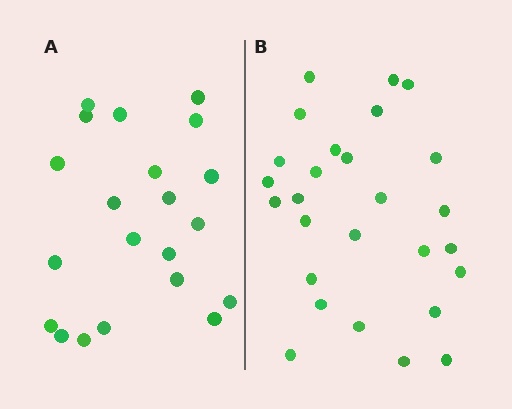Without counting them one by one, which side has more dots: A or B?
Region B (the right region) has more dots.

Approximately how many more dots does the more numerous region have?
Region B has about 6 more dots than region A.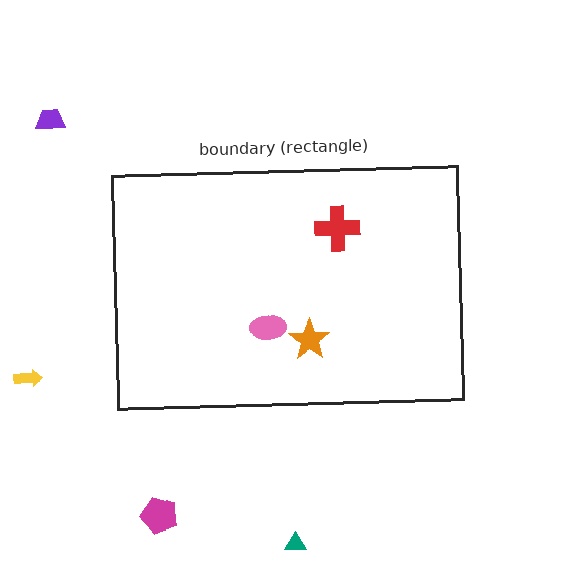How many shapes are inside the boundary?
3 inside, 4 outside.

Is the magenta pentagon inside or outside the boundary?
Outside.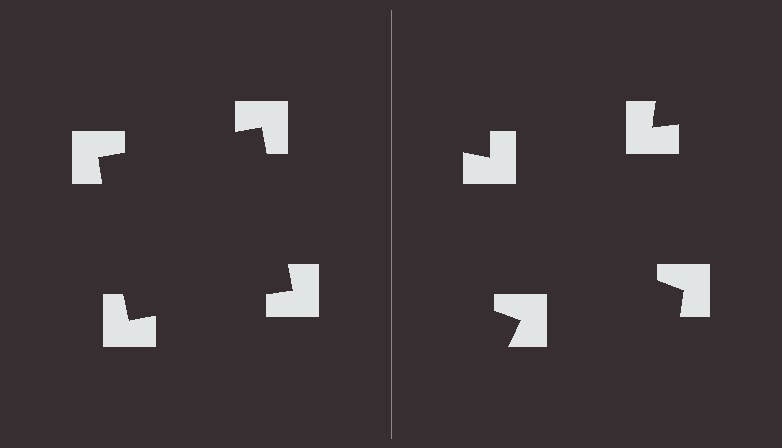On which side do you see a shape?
An illusory square appears on the left side. On the right side the wedge cuts are rotated, so no coherent shape forms.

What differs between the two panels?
The notched squares are positioned identically on both sides; only the wedge orientations differ. On the left they align to a square; on the right they are misaligned.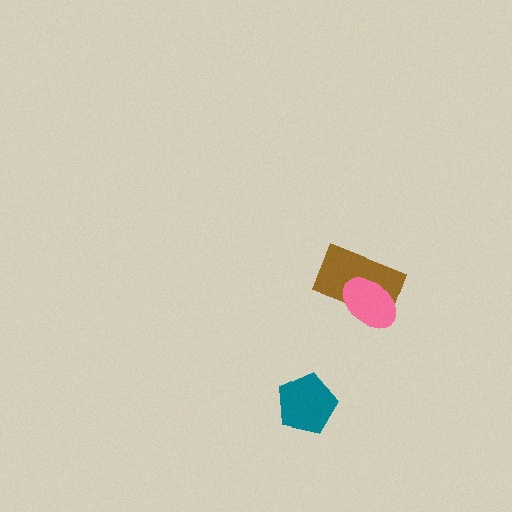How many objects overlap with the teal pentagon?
0 objects overlap with the teal pentagon.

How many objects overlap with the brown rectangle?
1 object overlaps with the brown rectangle.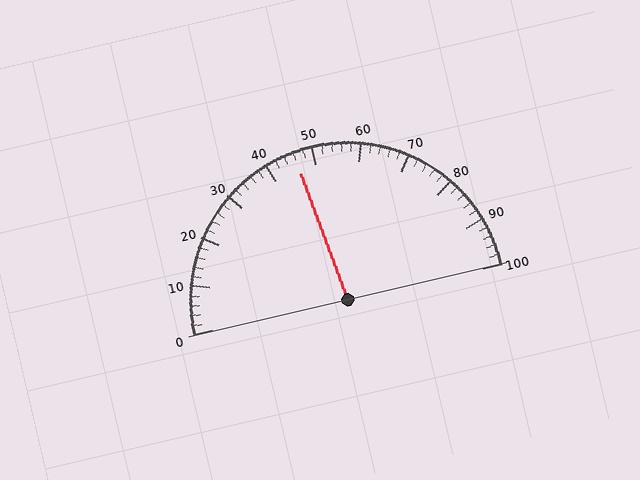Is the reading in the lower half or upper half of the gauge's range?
The reading is in the lower half of the range (0 to 100).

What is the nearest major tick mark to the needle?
The nearest major tick mark is 50.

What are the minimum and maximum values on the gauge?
The gauge ranges from 0 to 100.